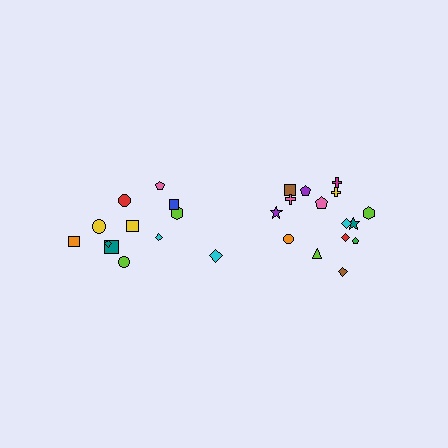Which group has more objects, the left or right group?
The right group.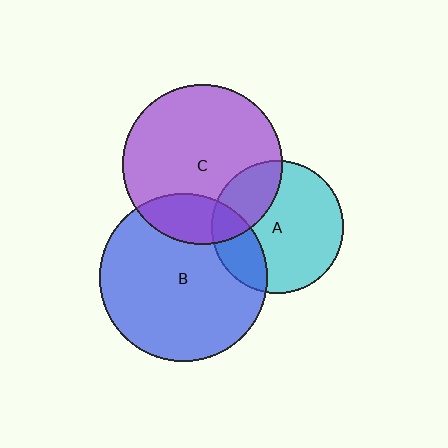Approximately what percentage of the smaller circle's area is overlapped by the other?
Approximately 20%.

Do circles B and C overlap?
Yes.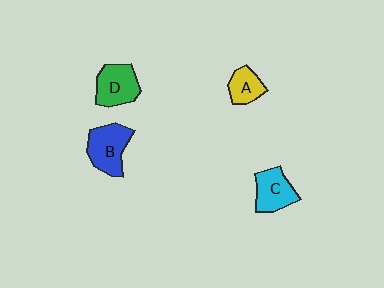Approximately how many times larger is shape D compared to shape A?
Approximately 1.5 times.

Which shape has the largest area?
Shape B (blue).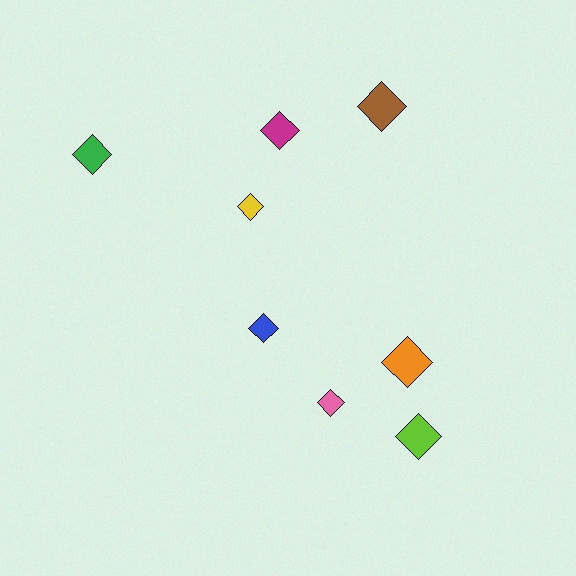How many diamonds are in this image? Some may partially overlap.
There are 8 diamonds.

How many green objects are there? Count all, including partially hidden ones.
There is 1 green object.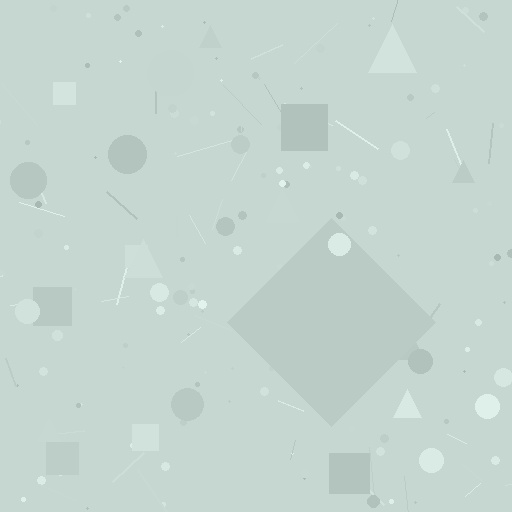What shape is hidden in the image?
A diamond is hidden in the image.